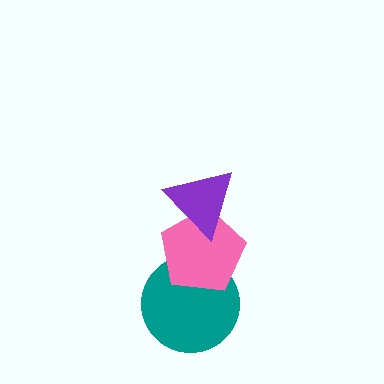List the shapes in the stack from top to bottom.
From top to bottom: the purple triangle, the pink pentagon, the teal circle.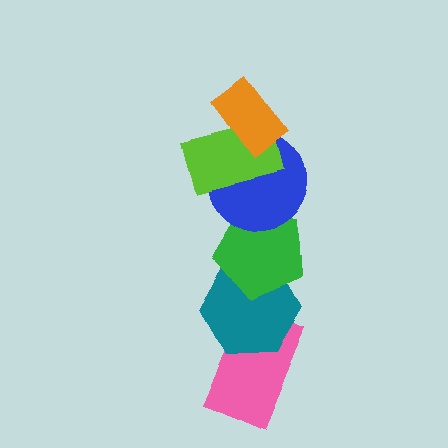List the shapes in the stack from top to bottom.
From top to bottom: the orange rectangle, the lime rectangle, the blue circle, the green pentagon, the teal hexagon, the pink rectangle.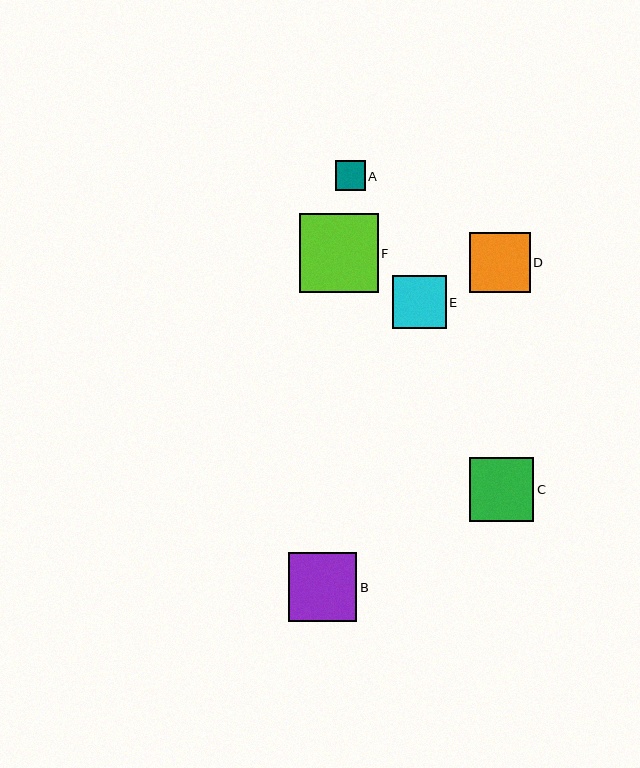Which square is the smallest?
Square A is the smallest with a size of approximately 30 pixels.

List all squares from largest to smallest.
From largest to smallest: F, B, C, D, E, A.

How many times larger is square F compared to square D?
Square F is approximately 1.3 times the size of square D.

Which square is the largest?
Square F is the largest with a size of approximately 79 pixels.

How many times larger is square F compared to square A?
Square F is approximately 2.6 times the size of square A.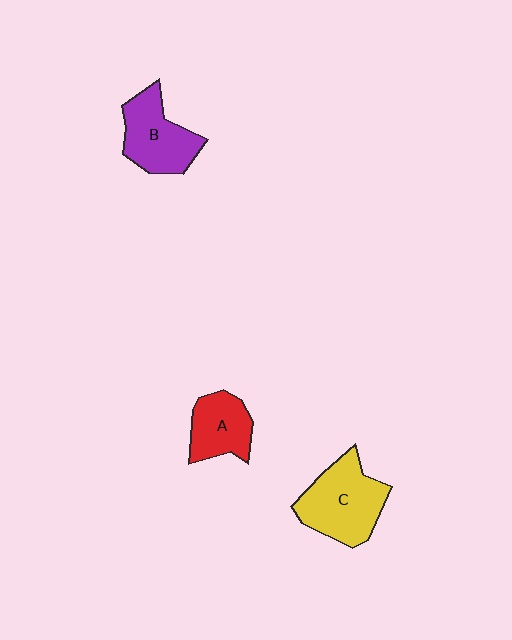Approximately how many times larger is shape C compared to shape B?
Approximately 1.2 times.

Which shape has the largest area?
Shape C (yellow).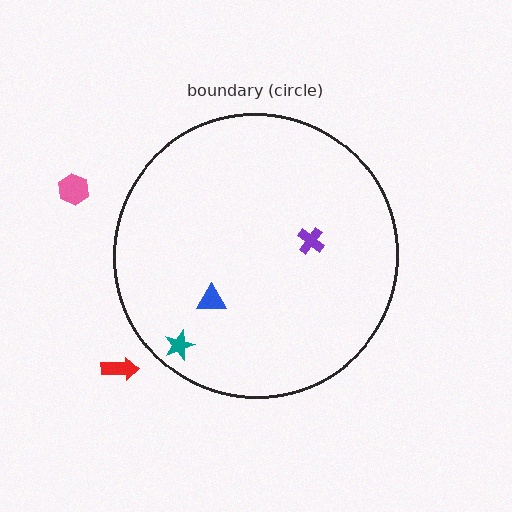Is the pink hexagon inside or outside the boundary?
Outside.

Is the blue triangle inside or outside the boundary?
Inside.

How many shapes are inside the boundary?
3 inside, 2 outside.